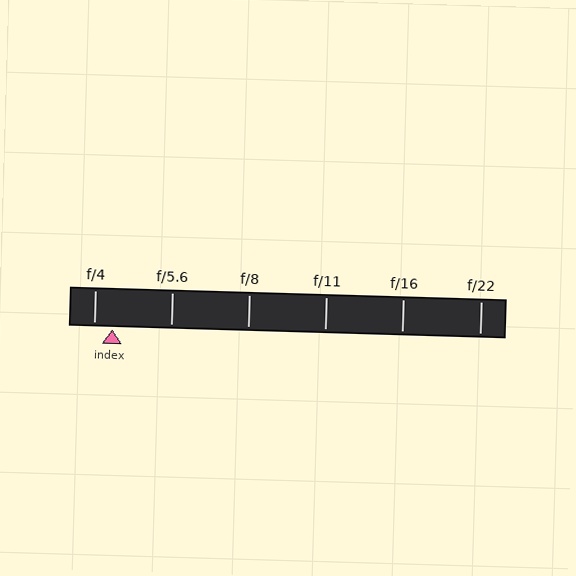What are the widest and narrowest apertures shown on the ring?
The widest aperture shown is f/4 and the narrowest is f/22.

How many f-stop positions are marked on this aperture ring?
There are 6 f-stop positions marked.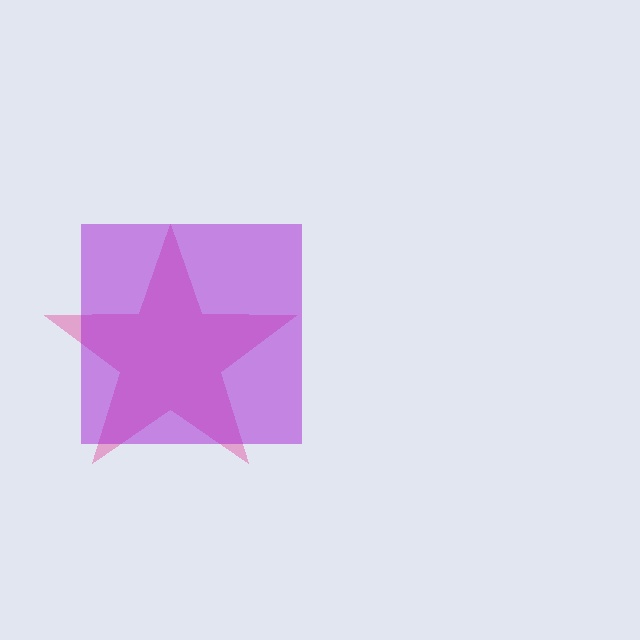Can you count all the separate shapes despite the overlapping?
Yes, there are 2 separate shapes.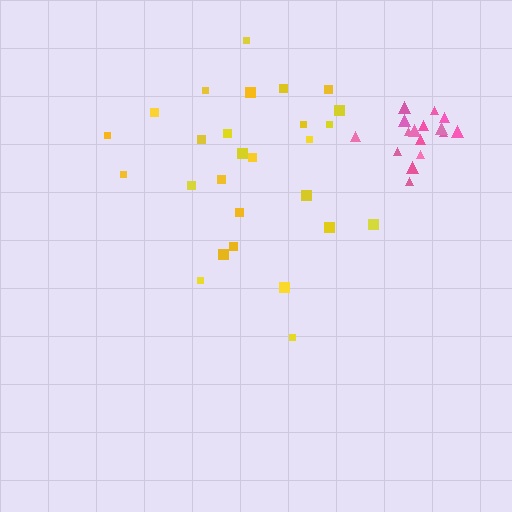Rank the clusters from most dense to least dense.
pink, yellow.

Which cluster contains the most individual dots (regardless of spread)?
Yellow (27).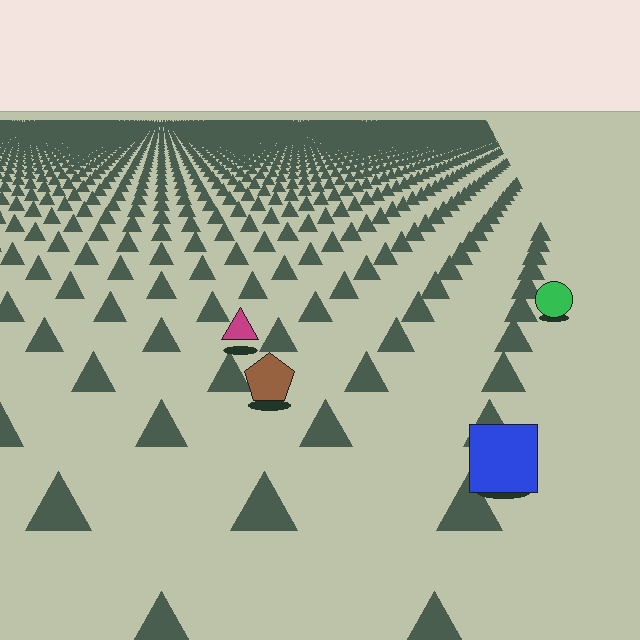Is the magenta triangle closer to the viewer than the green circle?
Yes. The magenta triangle is closer — you can tell from the texture gradient: the ground texture is coarser near it.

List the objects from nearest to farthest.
From nearest to farthest: the blue square, the brown pentagon, the magenta triangle, the green circle.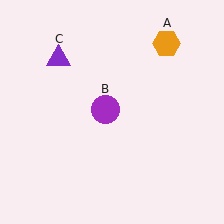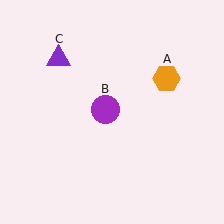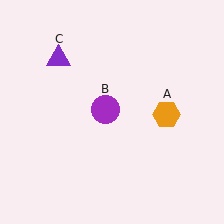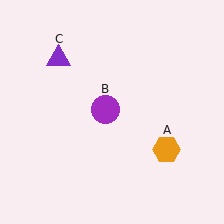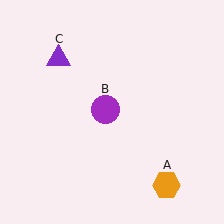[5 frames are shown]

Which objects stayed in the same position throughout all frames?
Purple circle (object B) and purple triangle (object C) remained stationary.